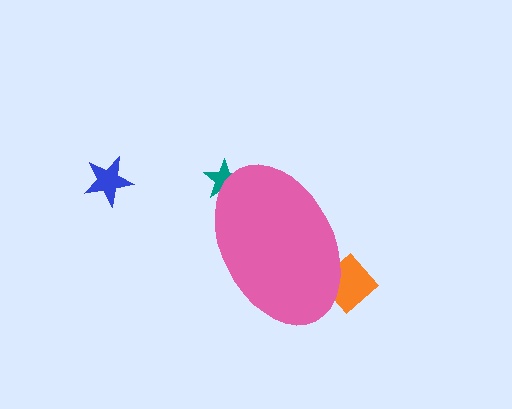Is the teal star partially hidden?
Yes, the teal star is partially hidden behind the pink ellipse.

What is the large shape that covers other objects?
A pink ellipse.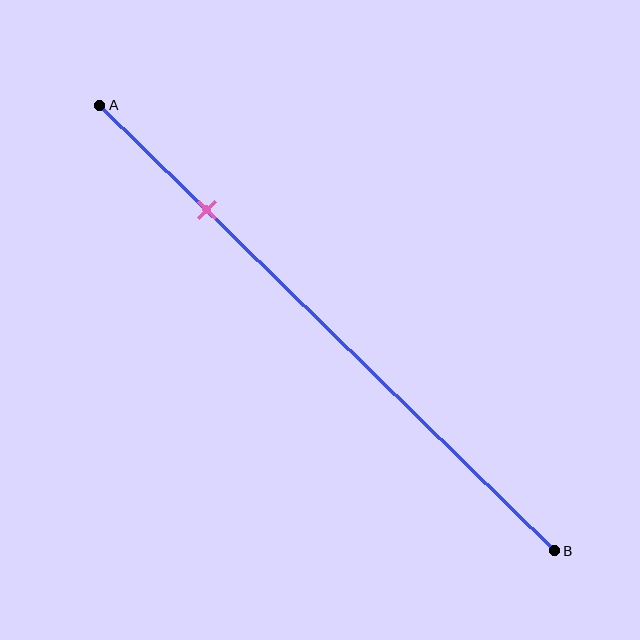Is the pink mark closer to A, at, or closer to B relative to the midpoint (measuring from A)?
The pink mark is closer to point A than the midpoint of segment AB.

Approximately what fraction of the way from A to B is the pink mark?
The pink mark is approximately 25% of the way from A to B.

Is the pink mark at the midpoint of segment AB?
No, the mark is at about 25% from A, not at the 50% midpoint.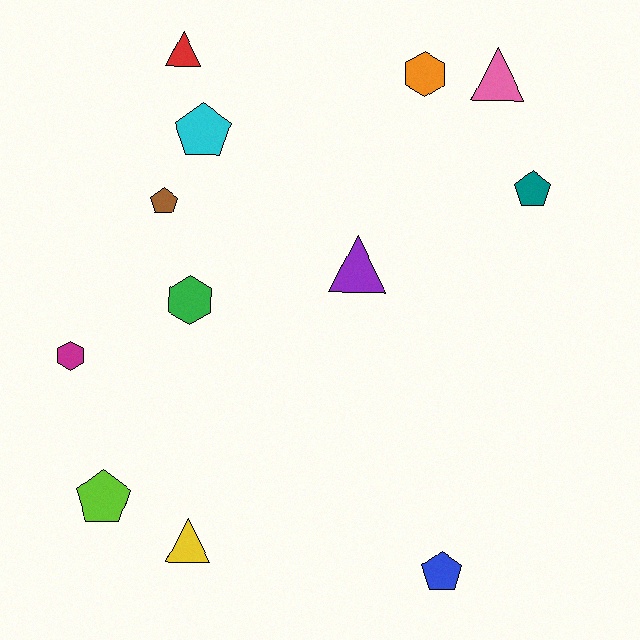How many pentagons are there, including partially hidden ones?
There are 5 pentagons.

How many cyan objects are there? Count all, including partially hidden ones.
There is 1 cyan object.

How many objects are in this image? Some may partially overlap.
There are 12 objects.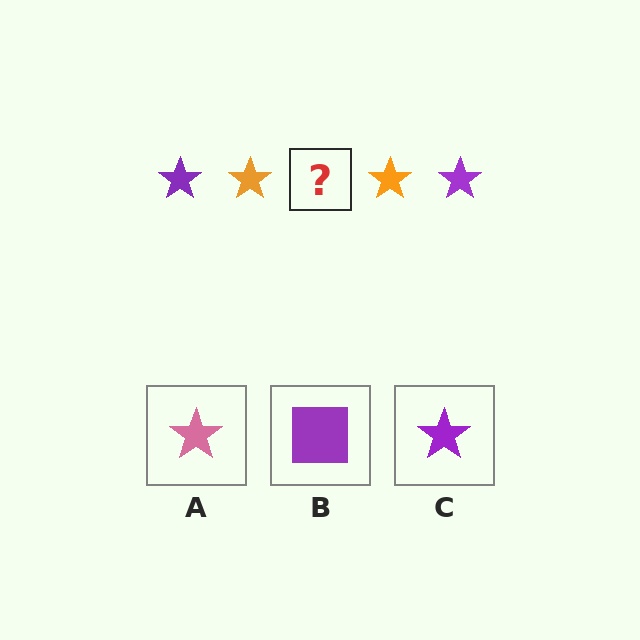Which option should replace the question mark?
Option C.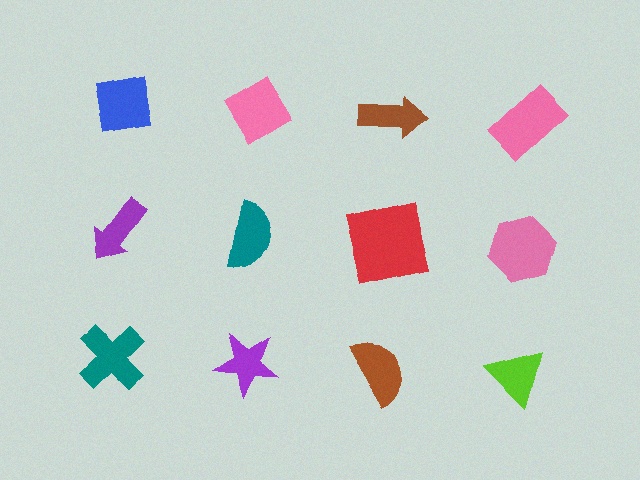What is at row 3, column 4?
A lime triangle.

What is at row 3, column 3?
A brown semicircle.